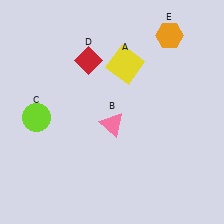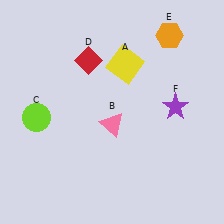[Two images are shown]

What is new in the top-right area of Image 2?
A purple star (F) was added in the top-right area of Image 2.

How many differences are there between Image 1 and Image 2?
There is 1 difference between the two images.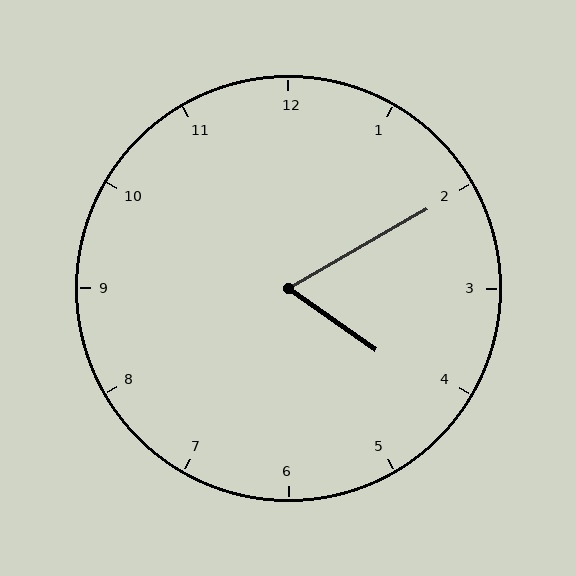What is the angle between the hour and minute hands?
Approximately 65 degrees.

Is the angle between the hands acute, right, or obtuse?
It is acute.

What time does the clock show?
4:10.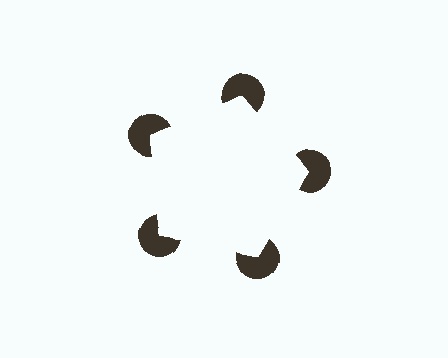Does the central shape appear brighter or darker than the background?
It typically appears slightly brighter than the background, even though no actual brightness change is drawn.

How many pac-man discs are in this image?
There are 5 — one at each vertex of the illusory pentagon.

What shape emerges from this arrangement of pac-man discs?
An illusory pentagon — its edges are inferred from the aligned wedge cuts in the pac-man discs, not physically drawn.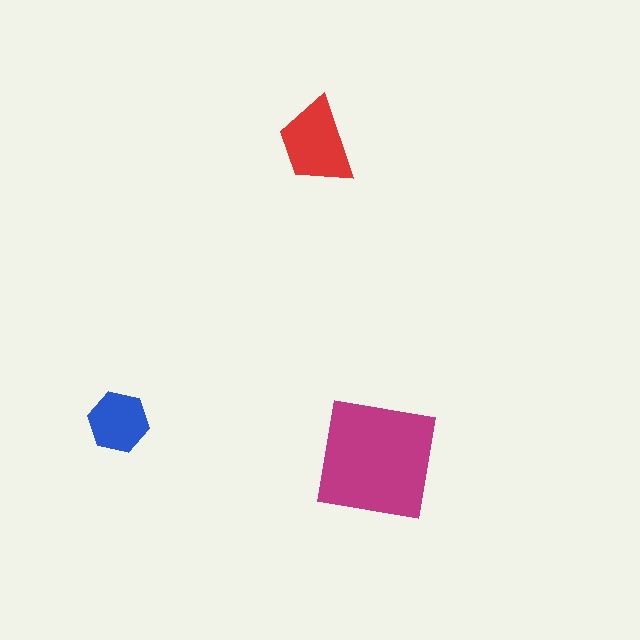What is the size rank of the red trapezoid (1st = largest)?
2nd.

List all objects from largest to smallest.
The magenta square, the red trapezoid, the blue hexagon.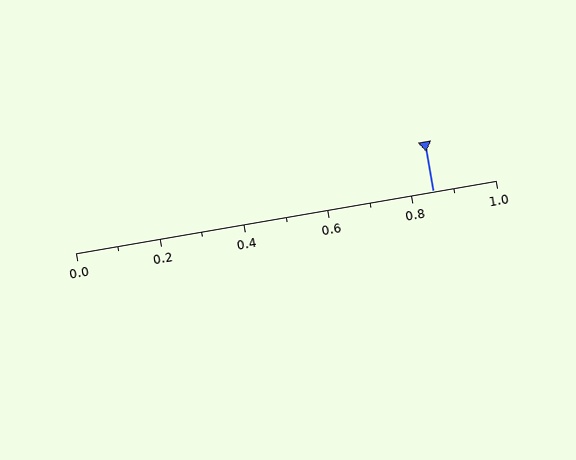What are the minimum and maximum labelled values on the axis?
The axis runs from 0.0 to 1.0.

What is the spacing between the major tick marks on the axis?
The major ticks are spaced 0.2 apart.